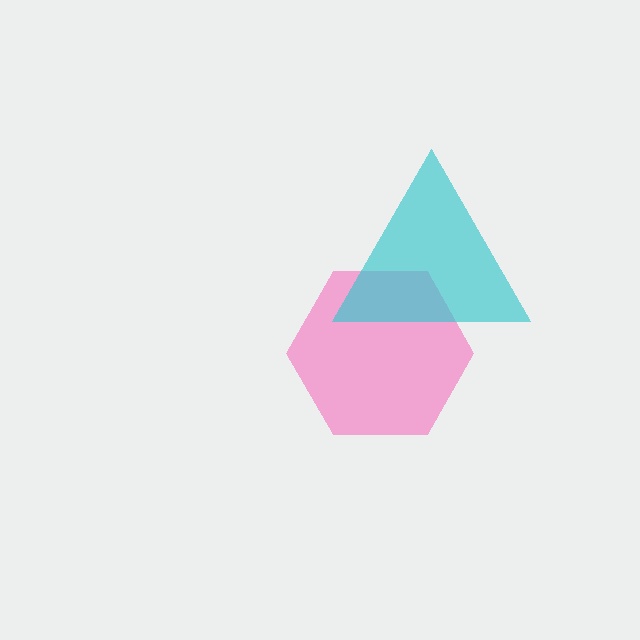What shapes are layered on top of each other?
The layered shapes are: a pink hexagon, a cyan triangle.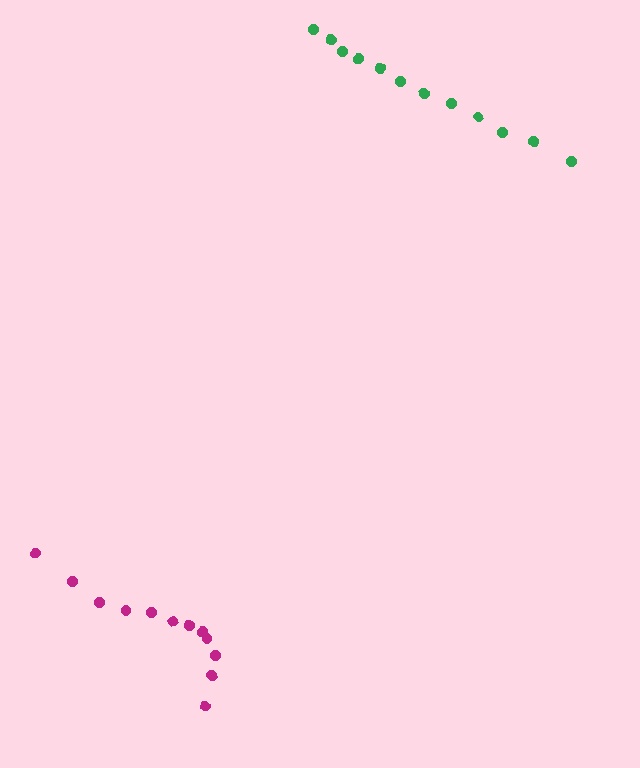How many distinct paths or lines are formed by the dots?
There are 2 distinct paths.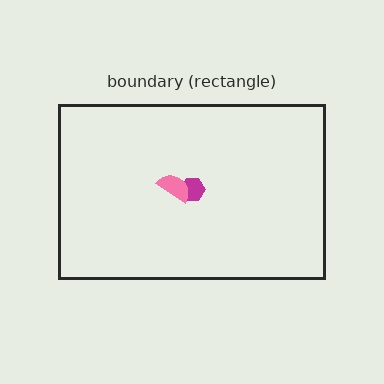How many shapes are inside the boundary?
2 inside, 0 outside.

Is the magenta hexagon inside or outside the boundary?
Inside.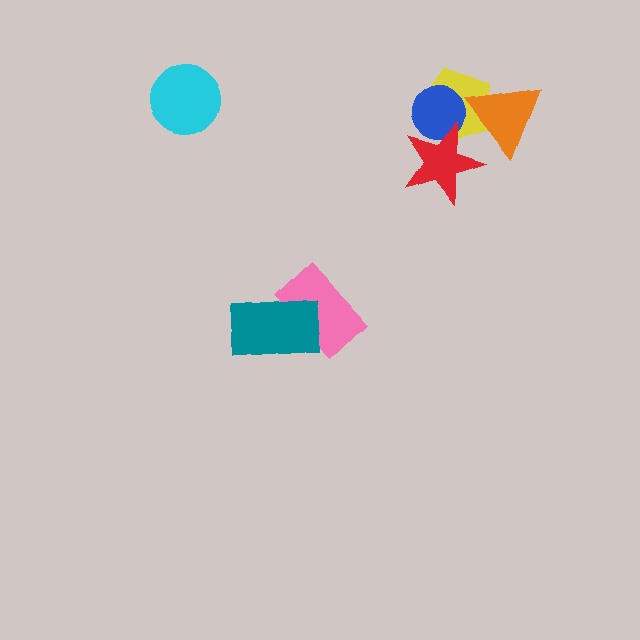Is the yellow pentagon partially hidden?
Yes, it is partially covered by another shape.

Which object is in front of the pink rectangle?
The teal rectangle is in front of the pink rectangle.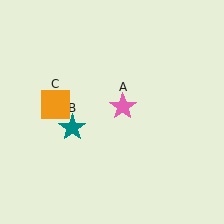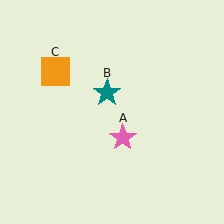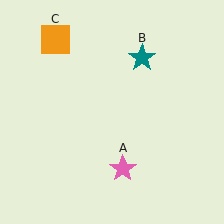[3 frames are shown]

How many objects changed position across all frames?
3 objects changed position: pink star (object A), teal star (object B), orange square (object C).